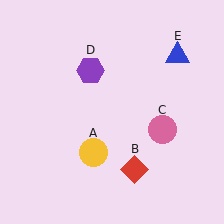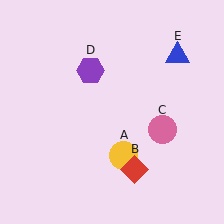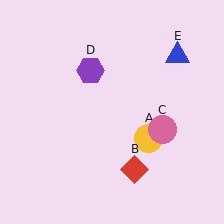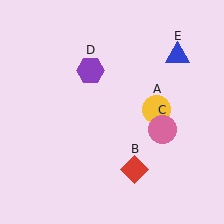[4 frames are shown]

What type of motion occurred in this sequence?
The yellow circle (object A) rotated counterclockwise around the center of the scene.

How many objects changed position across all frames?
1 object changed position: yellow circle (object A).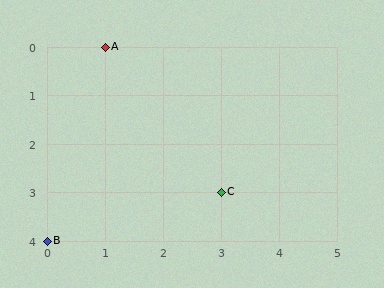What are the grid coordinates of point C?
Point C is at grid coordinates (3, 3).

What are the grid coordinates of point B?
Point B is at grid coordinates (0, 4).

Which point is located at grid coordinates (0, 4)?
Point B is at (0, 4).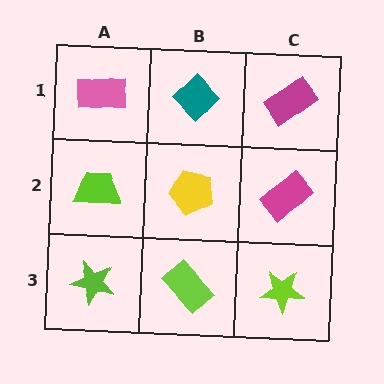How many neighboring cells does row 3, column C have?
2.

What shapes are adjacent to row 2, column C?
A magenta rectangle (row 1, column C), a lime star (row 3, column C), a yellow pentagon (row 2, column B).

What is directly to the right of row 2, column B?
A magenta rectangle.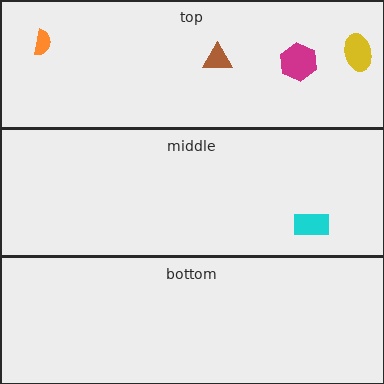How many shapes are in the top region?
4.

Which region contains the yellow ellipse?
The top region.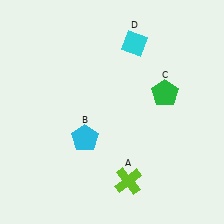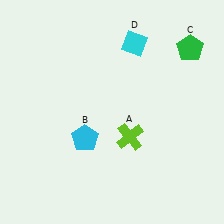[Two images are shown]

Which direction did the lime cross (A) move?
The lime cross (A) moved up.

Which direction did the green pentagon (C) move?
The green pentagon (C) moved up.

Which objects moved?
The objects that moved are: the lime cross (A), the green pentagon (C).